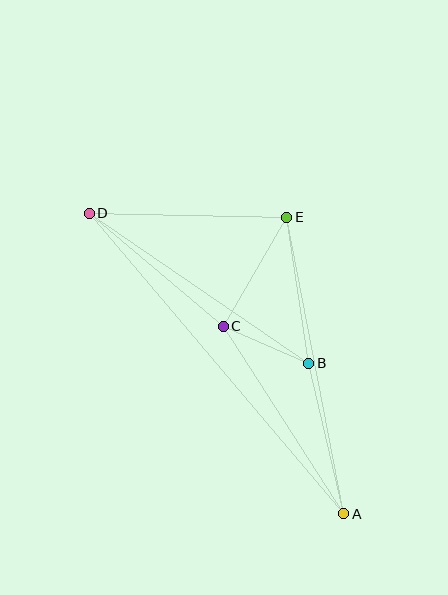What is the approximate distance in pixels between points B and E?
The distance between B and E is approximately 148 pixels.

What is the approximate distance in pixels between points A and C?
The distance between A and C is approximately 223 pixels.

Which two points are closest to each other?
Points B and C are closest to each other.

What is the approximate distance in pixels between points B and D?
The distance between B and D is approximately 266 pixels.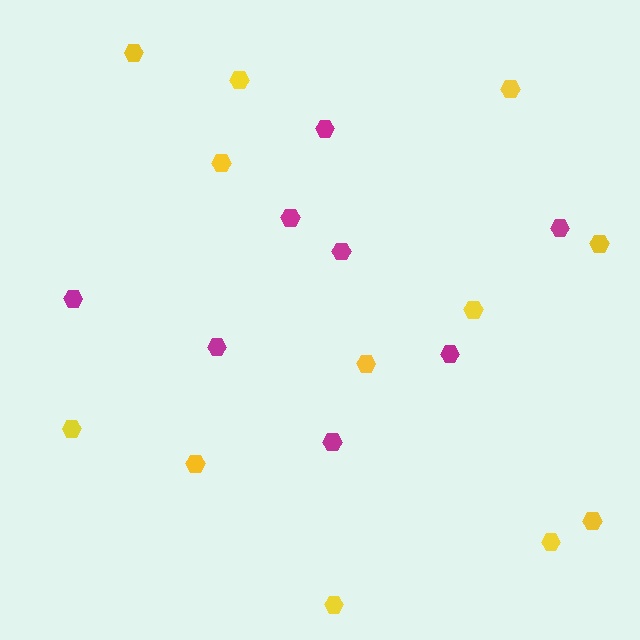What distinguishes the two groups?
There are 2 groups: one group of yellow hexagons (12) and one group of magenta hexagons (8).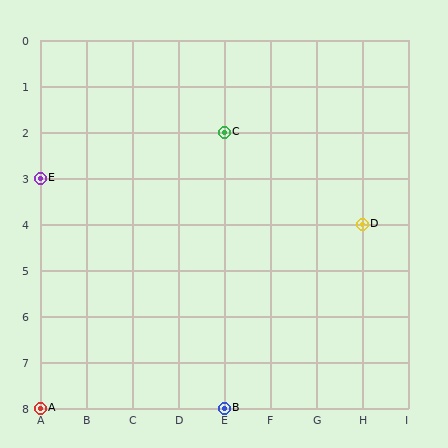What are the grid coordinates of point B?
Point B is at grid coordinates (E, 8).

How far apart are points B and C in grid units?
Points B and C are 6 rows apart.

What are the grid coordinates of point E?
Point E is at grid coordinates (A, 3).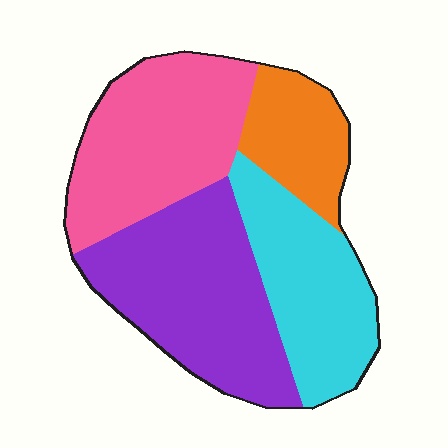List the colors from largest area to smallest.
From largest to smallest: purple, pink, cyan, orange.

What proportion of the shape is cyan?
Cyan takes up about one quarter (1/4) of the shape.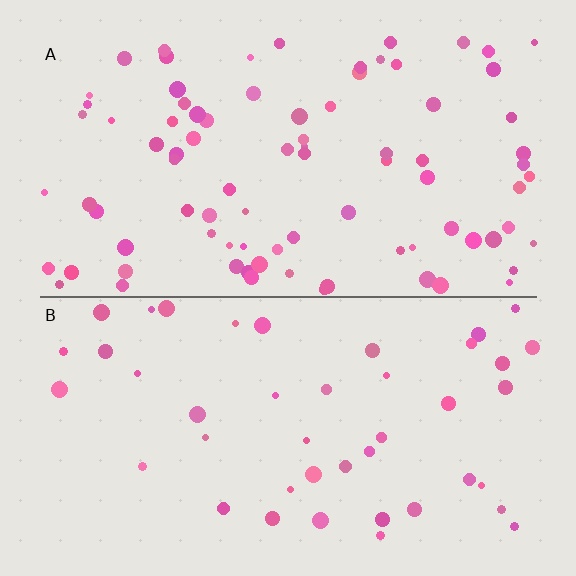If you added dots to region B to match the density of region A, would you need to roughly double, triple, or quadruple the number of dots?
Approximately double.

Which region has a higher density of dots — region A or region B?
A (the top).